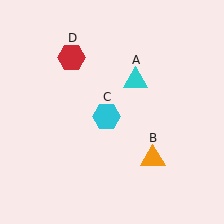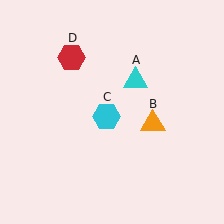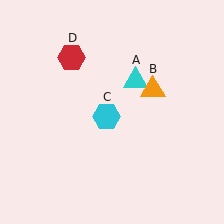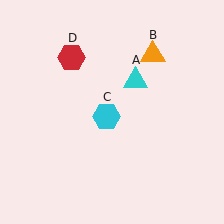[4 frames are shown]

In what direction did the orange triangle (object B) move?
The orange triangle (object B) moved up.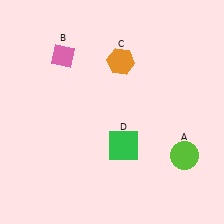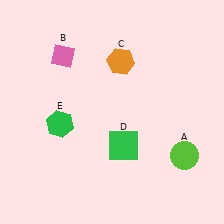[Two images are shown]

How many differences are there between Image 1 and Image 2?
There is 1 difference between the two images.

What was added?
A green hexagon (E) was added in Image 2.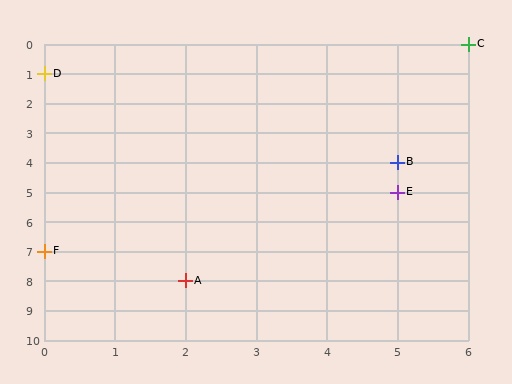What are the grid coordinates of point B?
Point B is at grid coordinates (5, 4).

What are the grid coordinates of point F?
Point F is at grid coordinates (0, 7).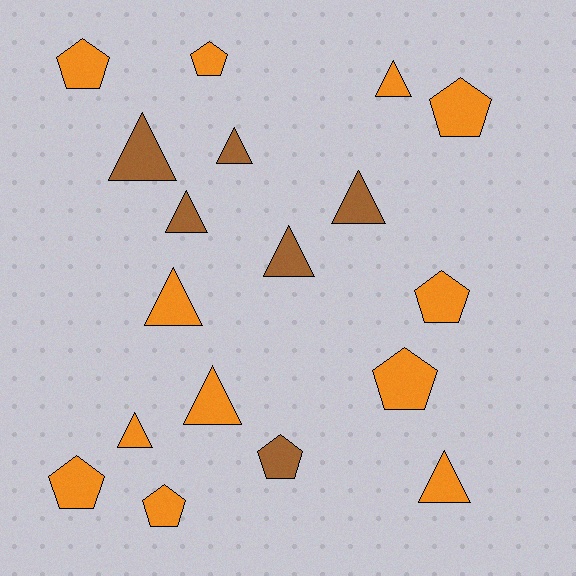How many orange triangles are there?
There are 5 orange triangles.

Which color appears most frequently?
Orange, with 12 objects.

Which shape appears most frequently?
Triangle, with 10 objects.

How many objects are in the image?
There are 18 objects.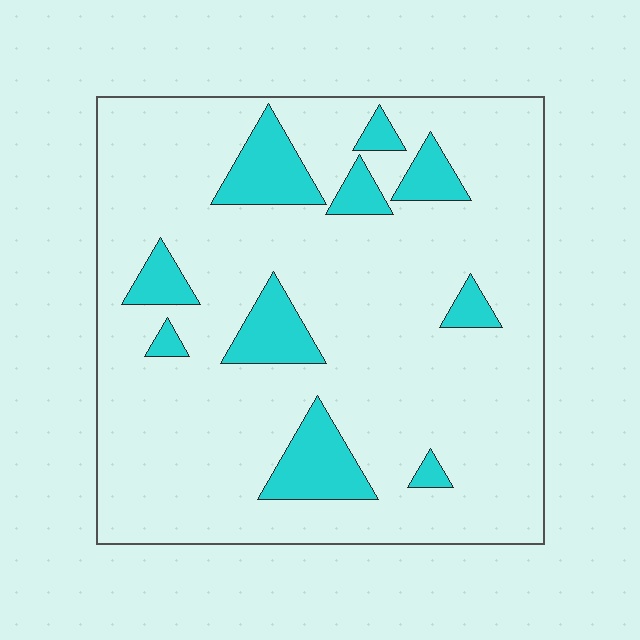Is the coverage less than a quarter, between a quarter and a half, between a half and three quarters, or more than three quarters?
Less than a quarter.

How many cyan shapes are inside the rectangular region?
10.